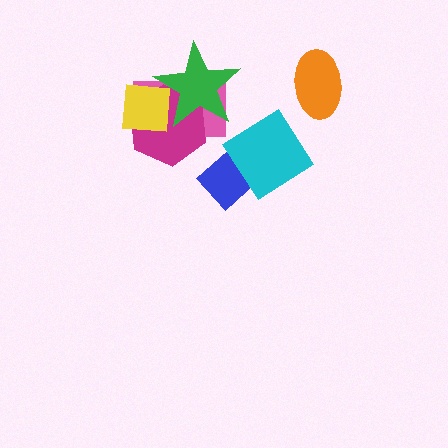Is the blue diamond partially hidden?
Yes, it is partially covered by another shape.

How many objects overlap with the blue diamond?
1 object overlaps with the blue diamond.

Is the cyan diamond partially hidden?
No, no other shape covers it.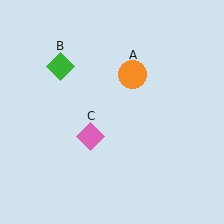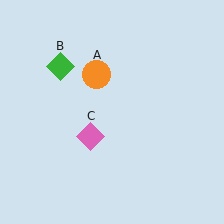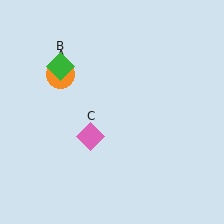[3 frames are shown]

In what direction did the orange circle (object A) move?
The orange circle (object A) moved left.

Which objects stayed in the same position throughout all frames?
Green diamond (object B) and pink diamond (object C) remained stationary.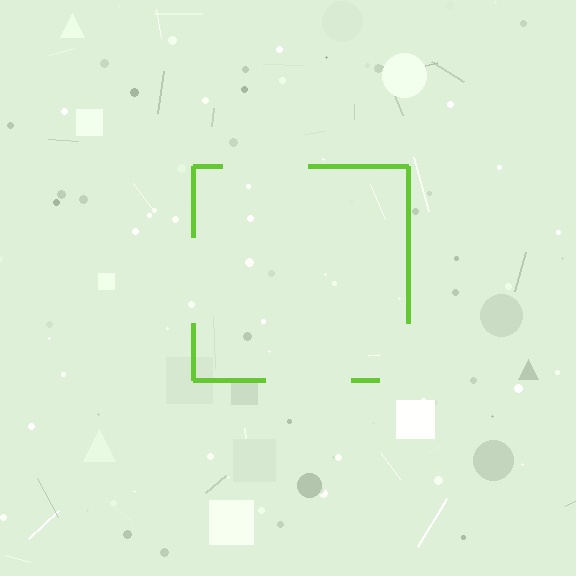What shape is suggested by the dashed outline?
The dashed outline suggests a square.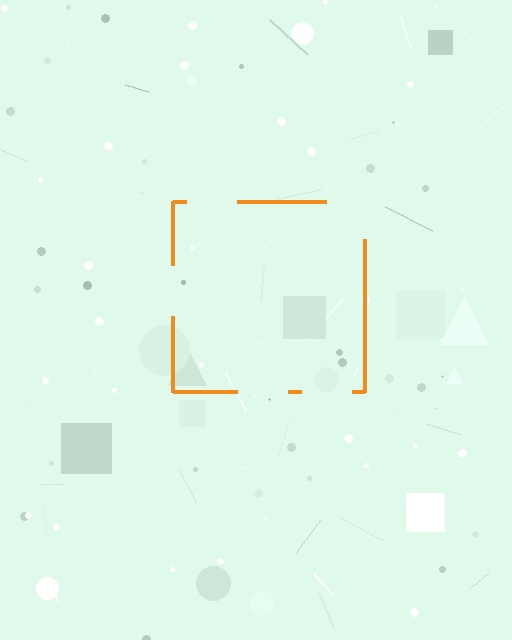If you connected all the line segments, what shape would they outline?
They would outline a square.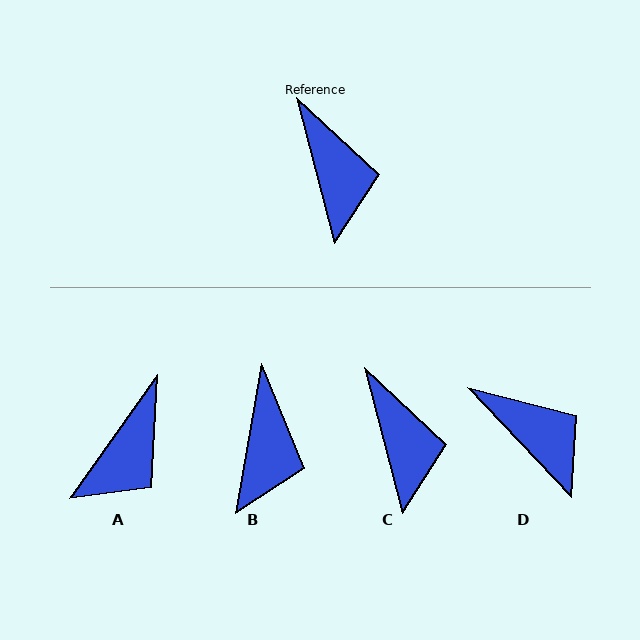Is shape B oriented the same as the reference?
No, it is off by about 24 degrees.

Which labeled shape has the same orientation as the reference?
C.